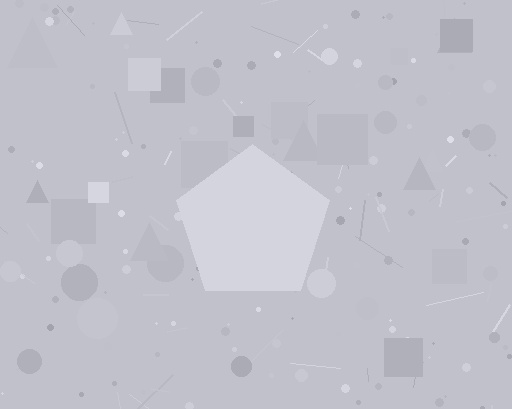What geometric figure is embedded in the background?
A pentagon is embedded in the background.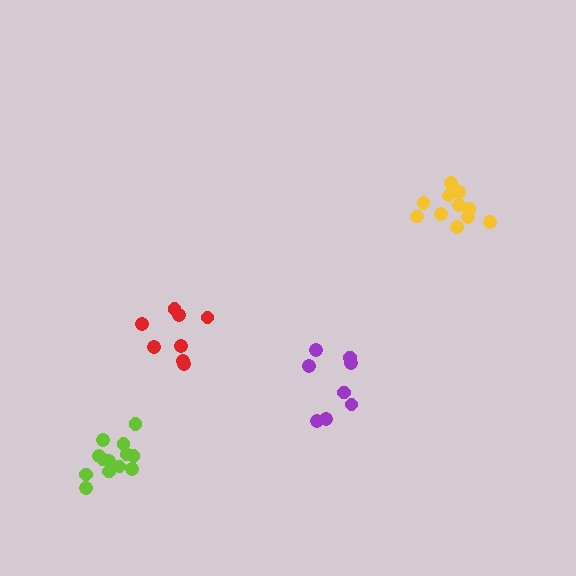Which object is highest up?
The yellow cluster is topmost.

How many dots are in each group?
Group 1: 8 dots, Group 2: 13 dots, Group 3: 11 dots, Group 4: 8 dots (40 total).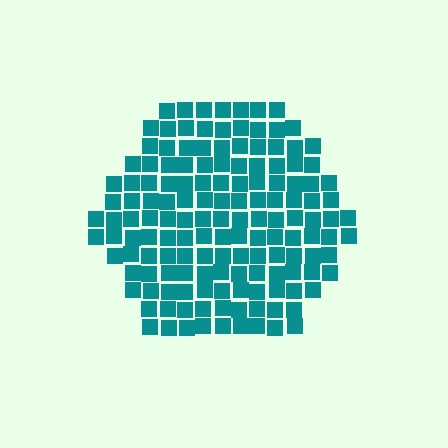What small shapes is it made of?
It is made of small squares.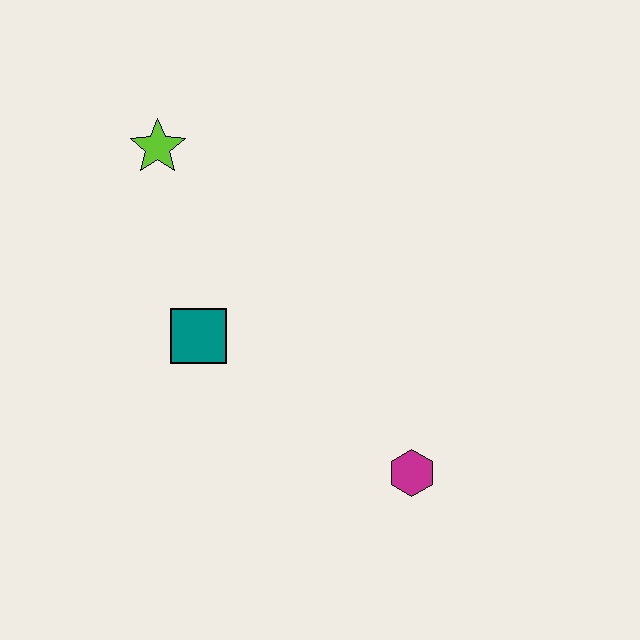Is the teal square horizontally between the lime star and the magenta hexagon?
Yes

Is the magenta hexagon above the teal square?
No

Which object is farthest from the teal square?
The magenta hexagon is farthest from the teal square.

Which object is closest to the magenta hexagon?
The teal square is closest to the magenta hexagon.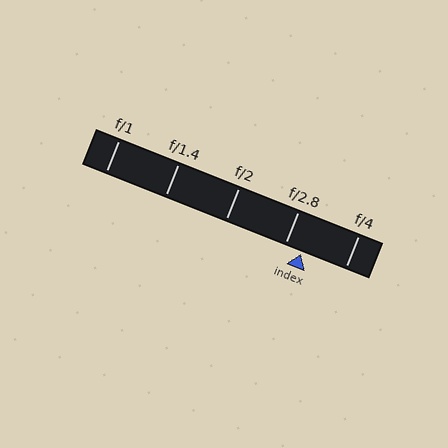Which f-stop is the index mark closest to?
The index mark is closest to f/2.8.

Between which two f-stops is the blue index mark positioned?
The index mark is between f/2.8 and f/4.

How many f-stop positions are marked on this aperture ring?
There are 5 f-stop positions marked.